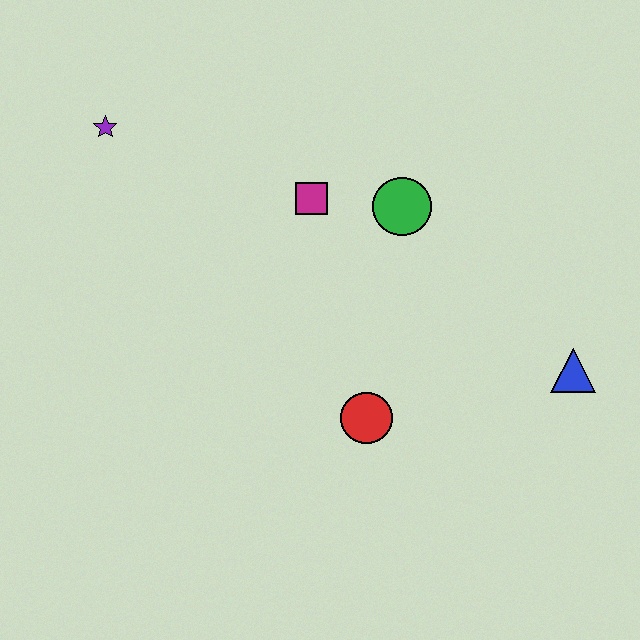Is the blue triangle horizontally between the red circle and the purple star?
No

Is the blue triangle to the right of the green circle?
Yes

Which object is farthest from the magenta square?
The blue triangle is farthest from the magenta square.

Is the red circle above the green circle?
No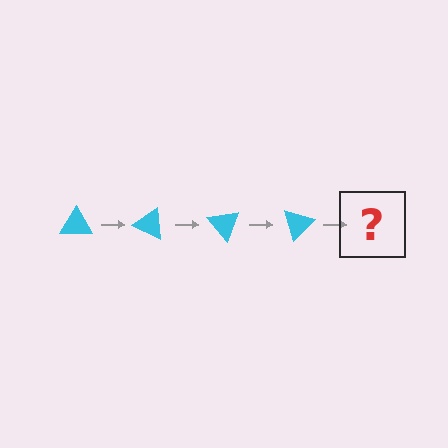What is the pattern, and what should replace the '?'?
The pattern is that the triangle rotates 25 degrees each step. The '?' should be a cyan triangle rotated 100 degrees.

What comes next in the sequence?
The next element should be a cyan triangle rotated 100 degrees.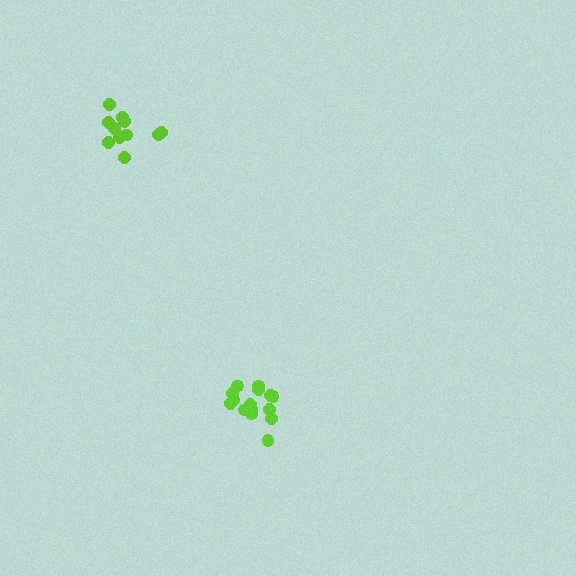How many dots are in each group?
Group 1: 11 dots, Group 2: 15 dots (26 total).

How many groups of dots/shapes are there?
There are 2 groups.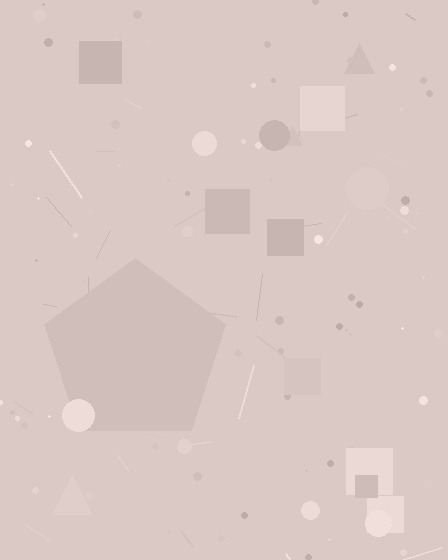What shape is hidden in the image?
A pentagon is hidden in the image.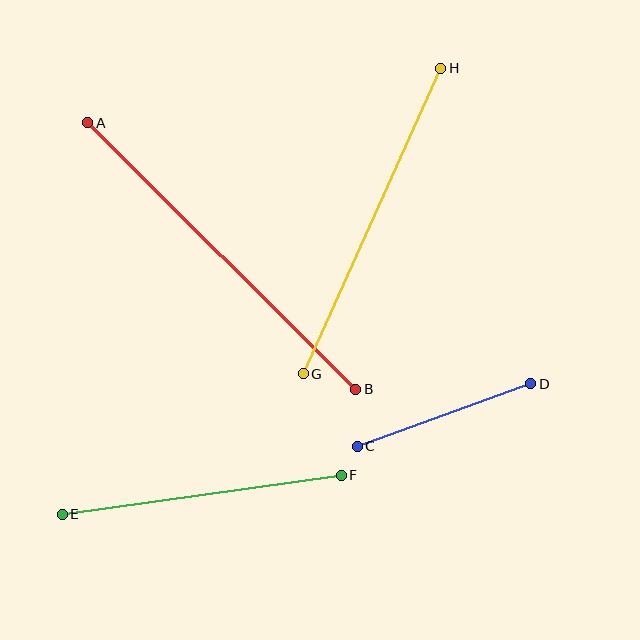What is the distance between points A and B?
The distance is approximately 378 pixels.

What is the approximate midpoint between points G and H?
The midpoint is at approximately (372, 221) pixels.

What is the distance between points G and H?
The distance is approximately 335 pixels.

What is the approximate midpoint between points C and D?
The midpoint is at approximately (444, 415) pixels.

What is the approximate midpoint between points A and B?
The midpoint is at approximately (222, 256) pixels.